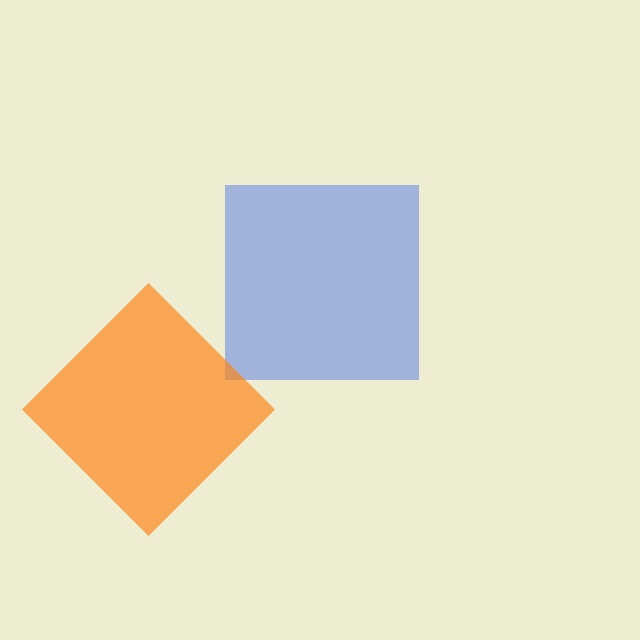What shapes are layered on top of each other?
The layered shapes are: a blue square, an orange diamond.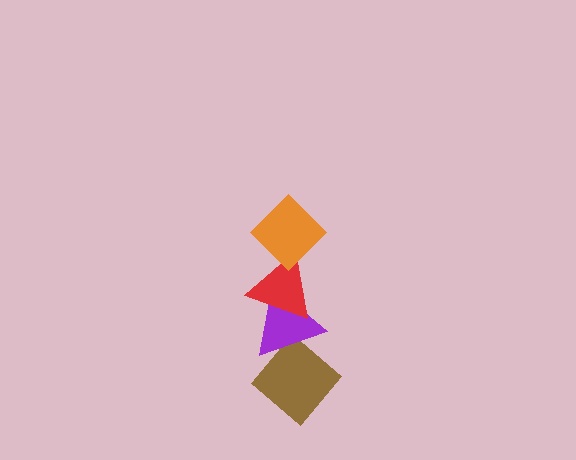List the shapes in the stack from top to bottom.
From top to bottom: the orange diamond, the red triangle, the purple triangle, the brown diamond.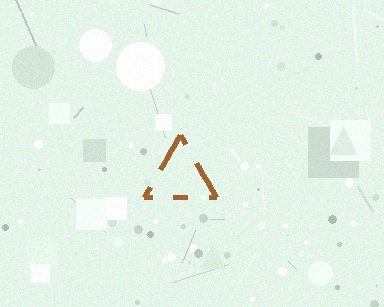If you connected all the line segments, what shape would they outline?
They would outline a triangle.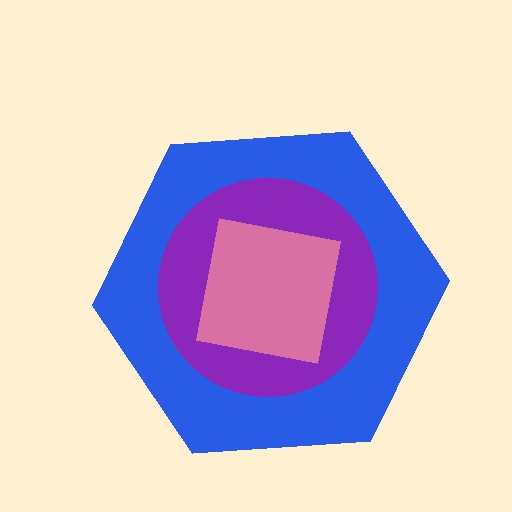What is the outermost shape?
The blue hexagon.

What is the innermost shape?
The pink square.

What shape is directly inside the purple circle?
The pink square.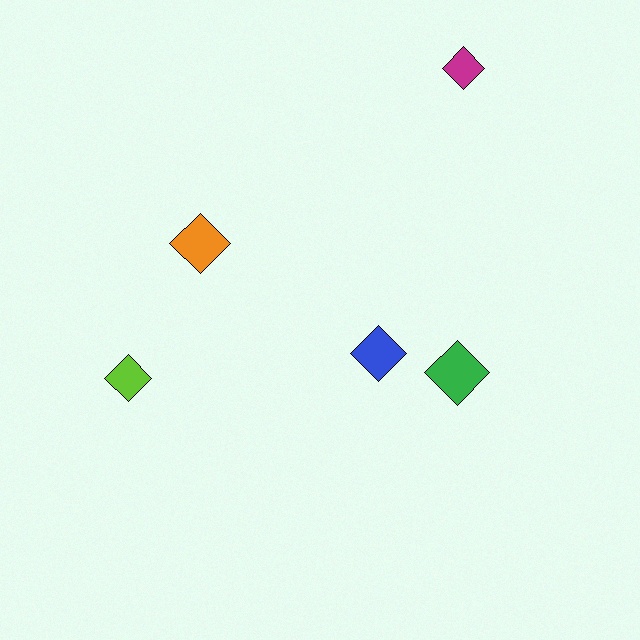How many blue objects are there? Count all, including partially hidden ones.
There is 1 blue object.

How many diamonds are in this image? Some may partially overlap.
There are 5 diamonds.